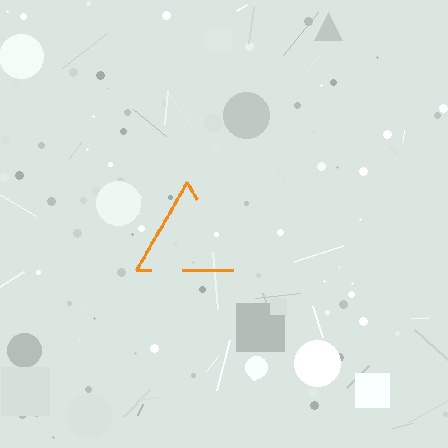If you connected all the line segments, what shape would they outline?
They would outline a triangle.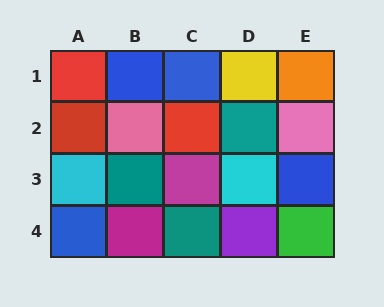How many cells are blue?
4 cells are blue.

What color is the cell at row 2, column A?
Red.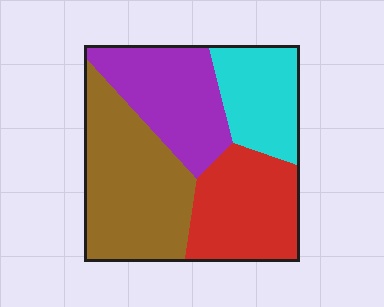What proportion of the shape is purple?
Purple covers around 25% of the shape.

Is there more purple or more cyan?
Purple.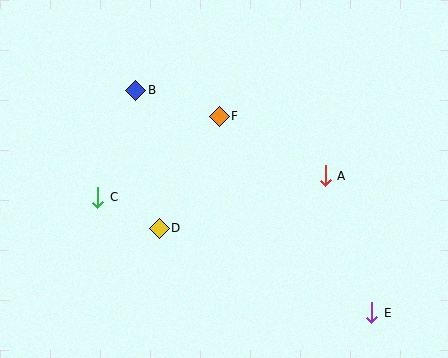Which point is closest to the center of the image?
Point F at (219, 116) is closest to the center.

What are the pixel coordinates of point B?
Point B is at (136, 90).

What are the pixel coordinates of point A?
Point A is at (325, 176).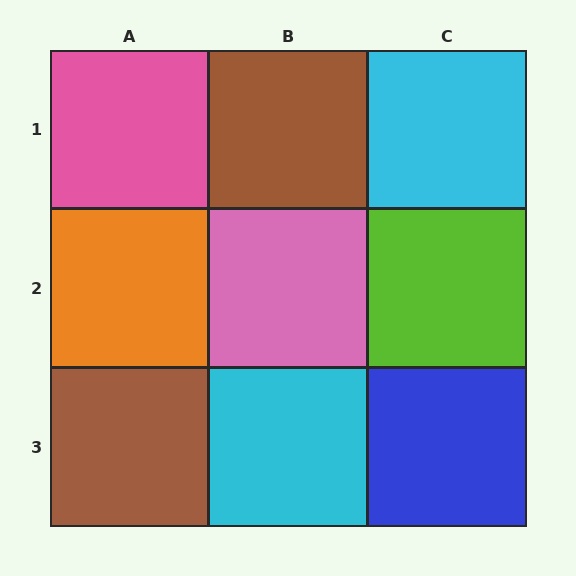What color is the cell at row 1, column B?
Brown.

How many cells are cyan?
2 cells are cyan.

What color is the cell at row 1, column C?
Cyan.